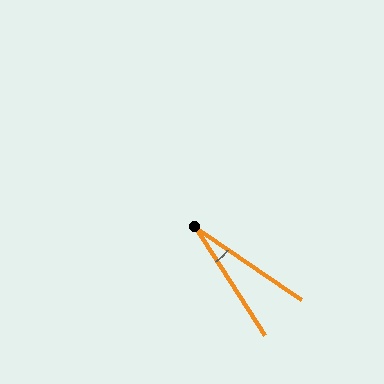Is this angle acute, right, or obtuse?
It is acute.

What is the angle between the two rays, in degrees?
Approximately 23 degrees.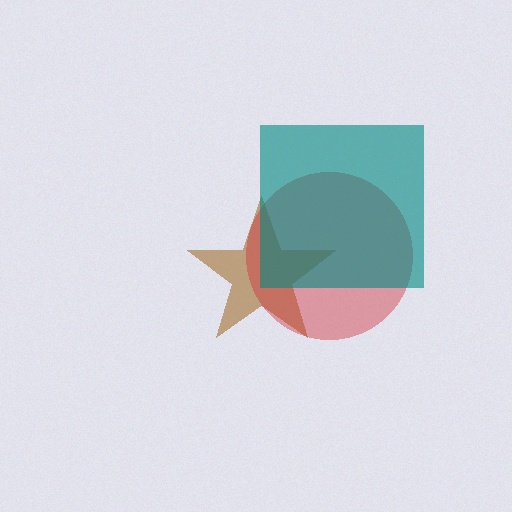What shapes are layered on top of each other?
The layered shapes are: a brown star, a red circle, a teal square.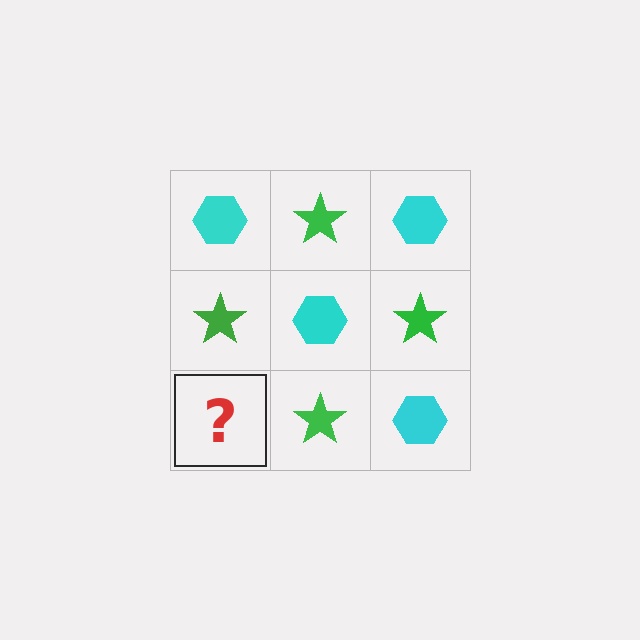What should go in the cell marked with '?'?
The missing cell should contain a cyan hexagon.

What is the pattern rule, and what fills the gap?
The rule is that it alternates cyan hexagon and green star in a checkerboard pattern. The gap should be filled with a cyan hexagon.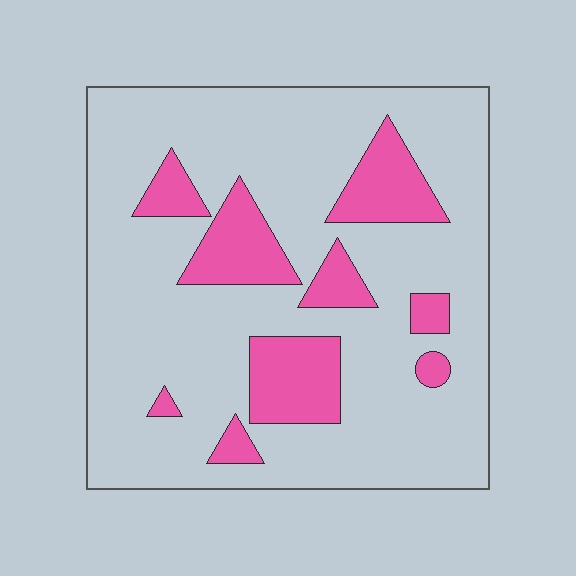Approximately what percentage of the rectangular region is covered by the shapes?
Approximately 20%.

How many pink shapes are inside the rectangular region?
9.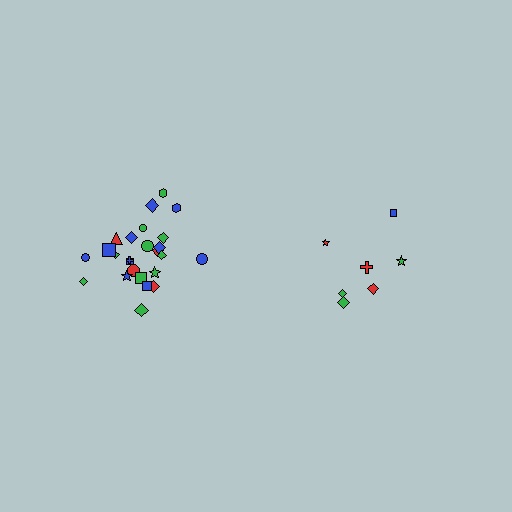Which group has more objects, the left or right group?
The left group.